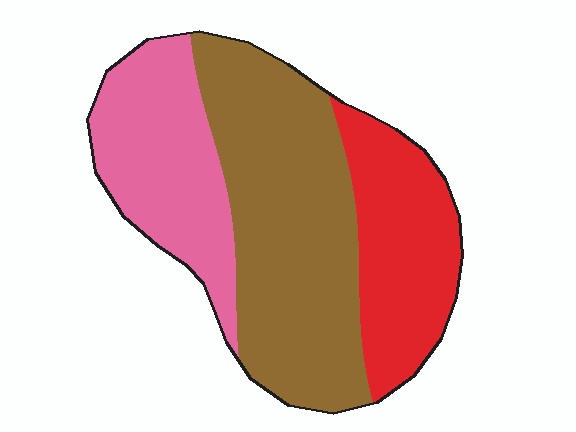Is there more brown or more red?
Brown.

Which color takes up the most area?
Brown, at roughly 45%.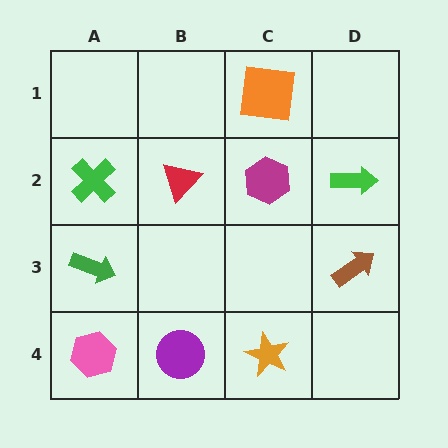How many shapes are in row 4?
3 shapes.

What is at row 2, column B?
A red triangle.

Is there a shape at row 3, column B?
No, that cell is empty.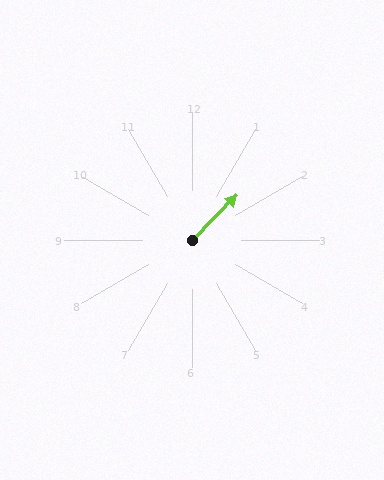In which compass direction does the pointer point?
Northeast.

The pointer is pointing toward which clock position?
Roughly 1 o'clock.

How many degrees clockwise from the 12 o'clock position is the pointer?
Approximately 45 degrees.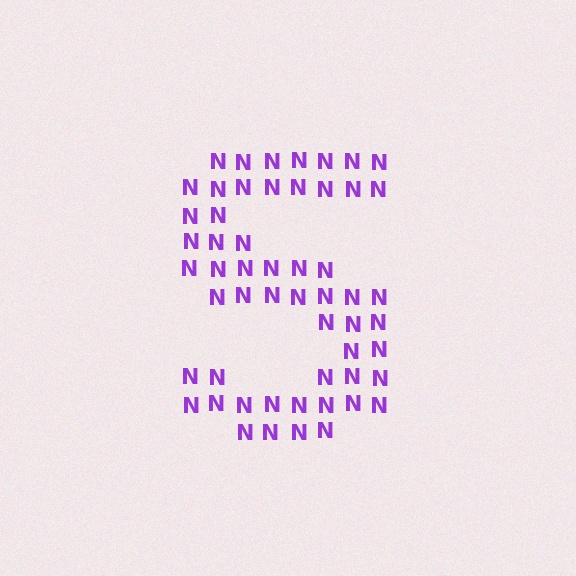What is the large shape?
The large shape is the letter S.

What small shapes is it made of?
It is made of small letter N's.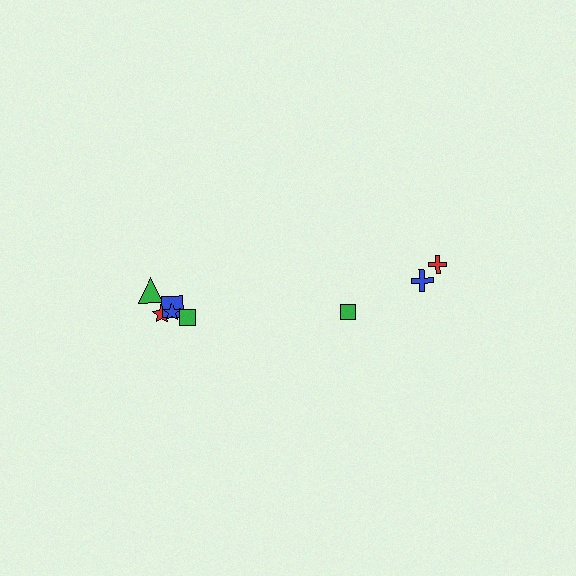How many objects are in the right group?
There are 3 objects.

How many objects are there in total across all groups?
There are 8 objects.